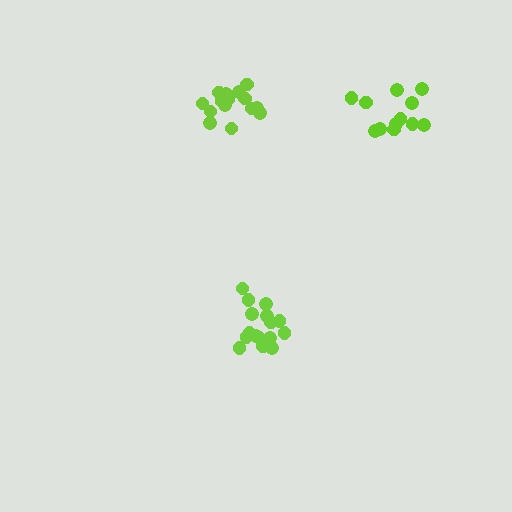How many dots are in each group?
Group 1: 12 dots, Group 2: 16 dots, Group 3: 15 dots (43 total).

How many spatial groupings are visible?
There are 3 spatial groupings.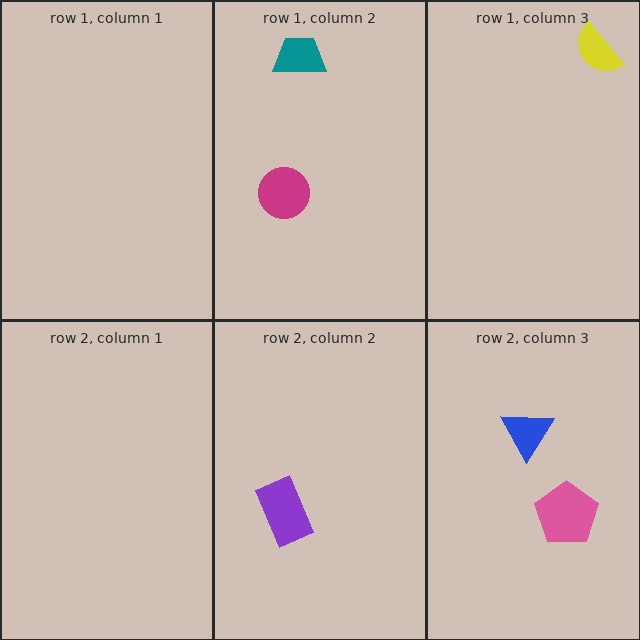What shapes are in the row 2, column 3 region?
The pink pentagon, the blue triangle.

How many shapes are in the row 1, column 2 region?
2.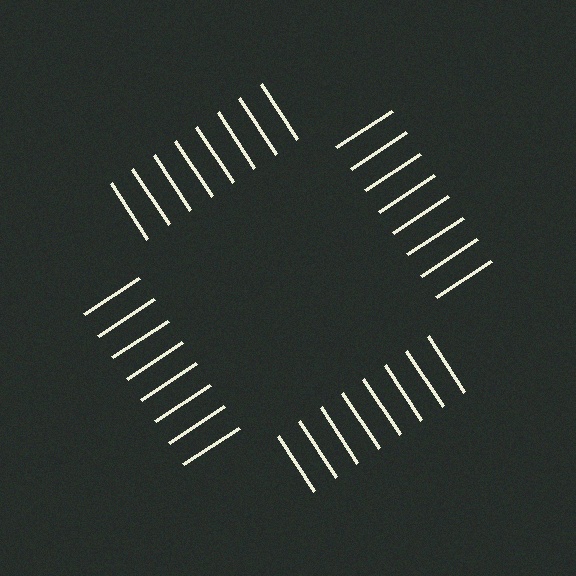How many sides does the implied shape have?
4 sides — the line-ends trace a square.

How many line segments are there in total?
32 — 8 along each of the 4 edges.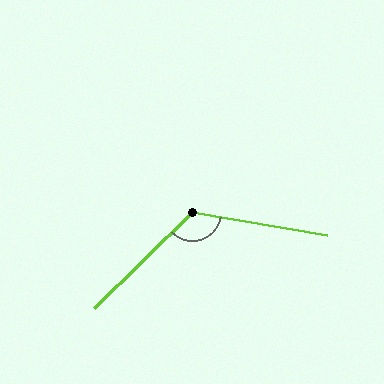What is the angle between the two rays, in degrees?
Approximately 126 degrees.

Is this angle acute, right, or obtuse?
It is obtuse.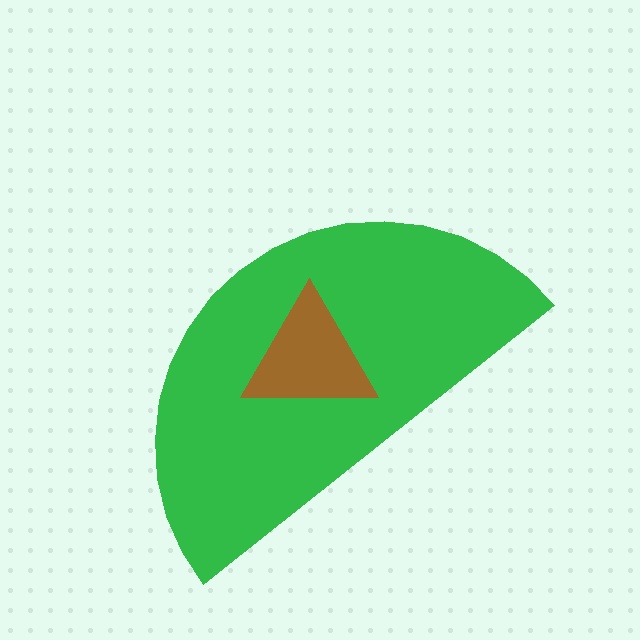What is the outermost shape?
The green semicircle.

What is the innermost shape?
The brown triangle.